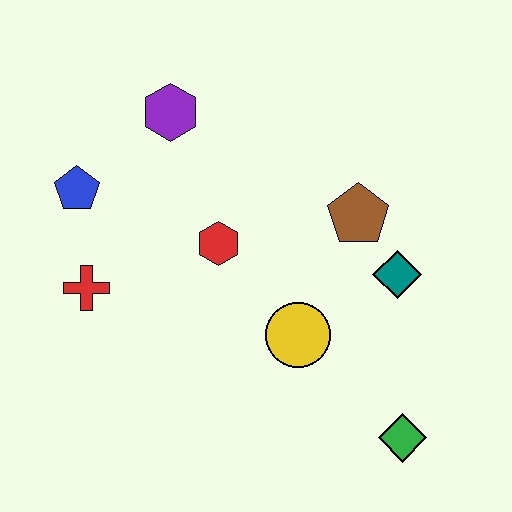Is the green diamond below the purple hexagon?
Yes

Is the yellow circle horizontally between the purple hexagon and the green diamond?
Yes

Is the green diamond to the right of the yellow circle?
Yes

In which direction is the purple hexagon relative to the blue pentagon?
The purple hexagon is to the right of the blue pentagon.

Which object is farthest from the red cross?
The green diamond is farthest from the red cross.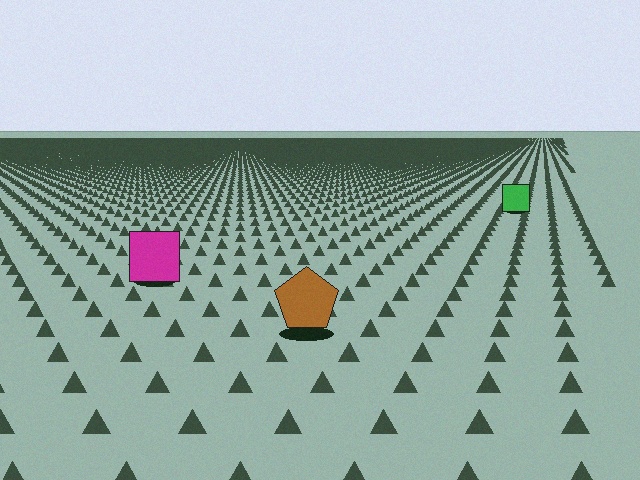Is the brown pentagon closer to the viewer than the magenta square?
Yes. The brown pentagon is closer — you can tell from the texture gradient: the ground texture is coarser near it.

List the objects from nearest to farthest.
From nearest to farthest: the brown pentagon, the magenta square, the green square.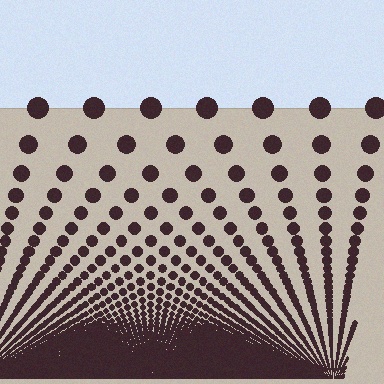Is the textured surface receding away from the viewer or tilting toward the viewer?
The surface appears to tilt toward the viewer. Texture elements get larger and sparser toward the top.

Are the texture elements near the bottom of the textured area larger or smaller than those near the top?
Smaller. The gradient is inverted — elements near the bottom are smaller and denser.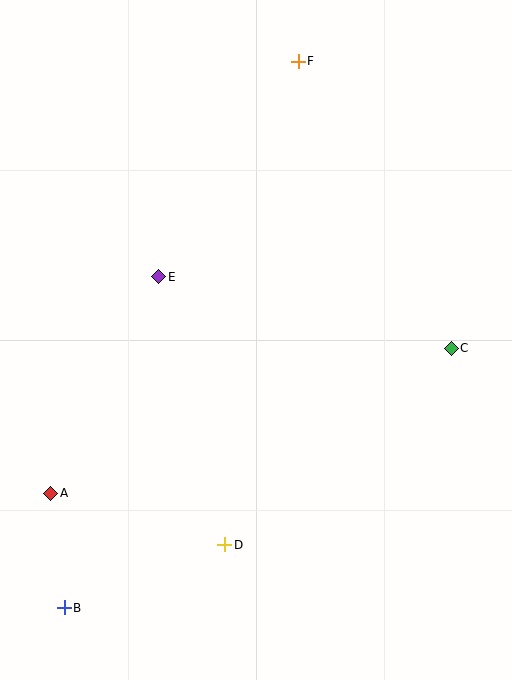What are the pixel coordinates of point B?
Point B is at (64, 608).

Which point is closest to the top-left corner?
Point F is closest to the top-left corner.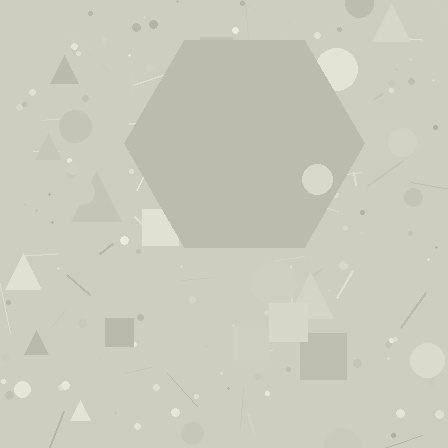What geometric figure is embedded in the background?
A hexagon is embedded in the background.